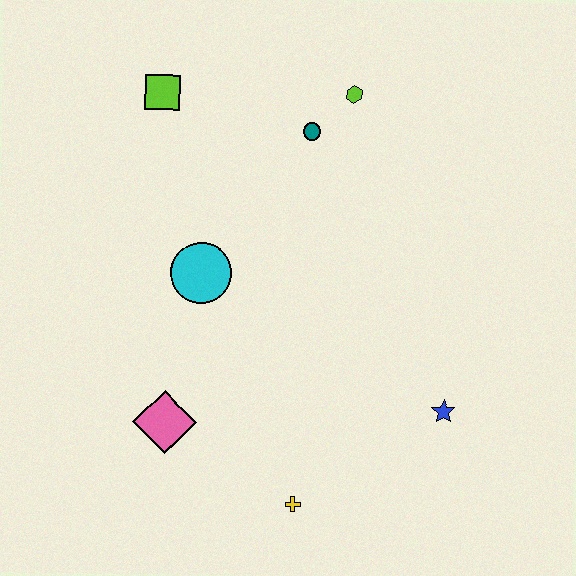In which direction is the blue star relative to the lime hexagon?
The blue star is below the lime hexagon.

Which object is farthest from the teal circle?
The yellow cross is farthest from the teal circle.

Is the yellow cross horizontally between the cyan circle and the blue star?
Yes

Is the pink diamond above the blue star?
No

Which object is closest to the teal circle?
The lime hexagon is closest to the teal circle.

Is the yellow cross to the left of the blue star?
Yes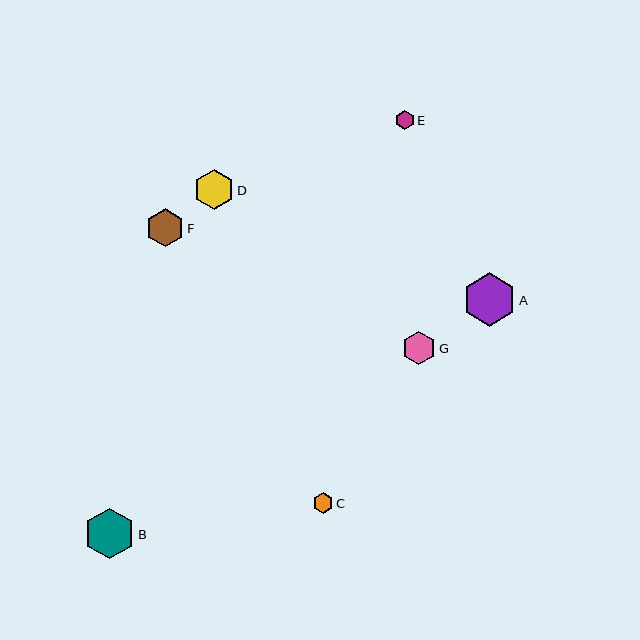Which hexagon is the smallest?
Hexagon E is the smallest with a size of approximately 19 pixels.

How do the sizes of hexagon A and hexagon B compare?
Hexagon A and hexagon B are approximately the same size.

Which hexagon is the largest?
Hexagon A is the largest with a size of approximately 53 pixels.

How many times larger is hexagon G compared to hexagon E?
Hexagon G is approximately 1.7 times the size of hexagon E.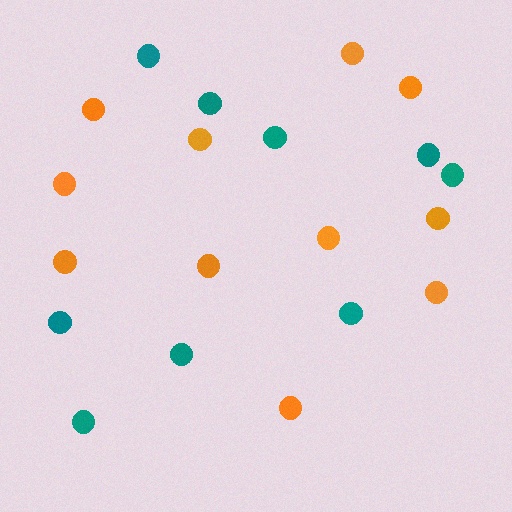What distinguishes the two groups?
There are 2 groups: one group of teal circles (9) and one group of orange circles (11).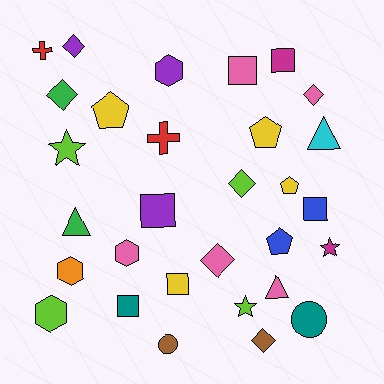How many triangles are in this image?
There are 3 triangles.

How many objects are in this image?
There are 30 objects.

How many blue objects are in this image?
There are 2 blue objects.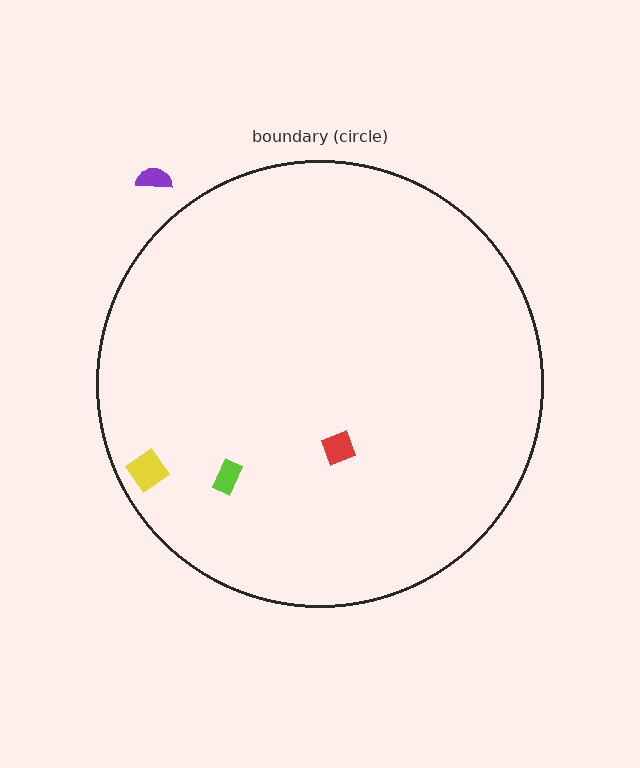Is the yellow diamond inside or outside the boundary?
Inside.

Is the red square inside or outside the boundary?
Inside.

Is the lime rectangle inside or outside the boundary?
Inside.